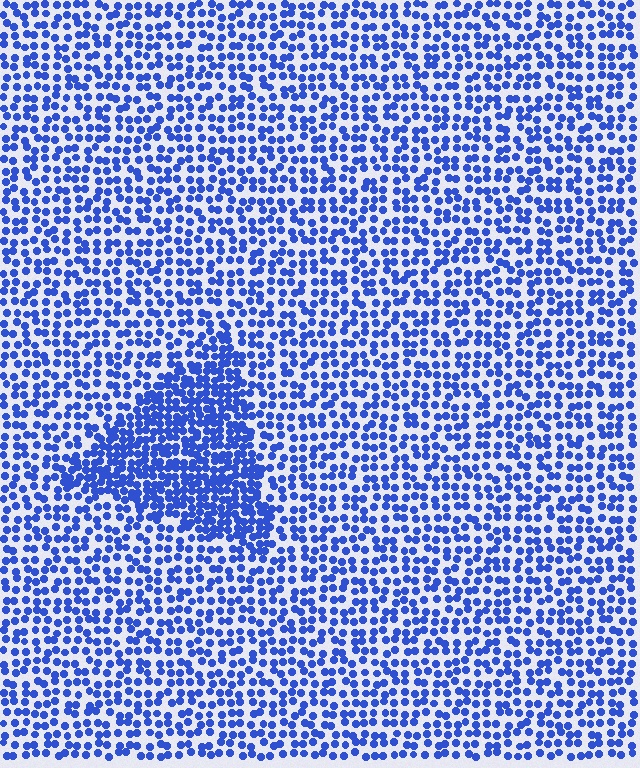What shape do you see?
I see a triangle.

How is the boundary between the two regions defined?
The boundary is defined by a change in element density (approximately 1.9x ratio). All elements are the same color, size, and shape.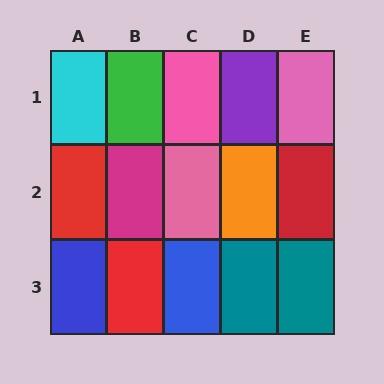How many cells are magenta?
1 cell is magenta.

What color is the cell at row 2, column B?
Magenta.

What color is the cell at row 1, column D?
Purple.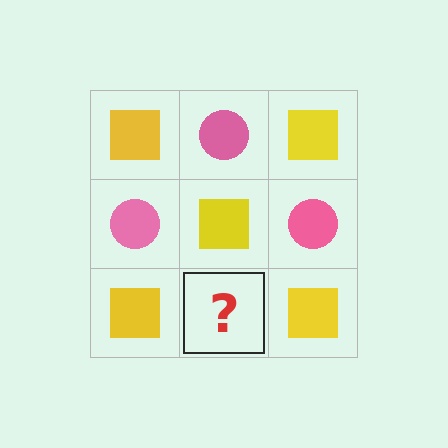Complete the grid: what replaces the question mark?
The question mark should be replaced with a pink circle.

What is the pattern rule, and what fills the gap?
The rule is that it alternates yellow square and pink circle in a checkerboard pattern. The gap should be filled with a pink circle.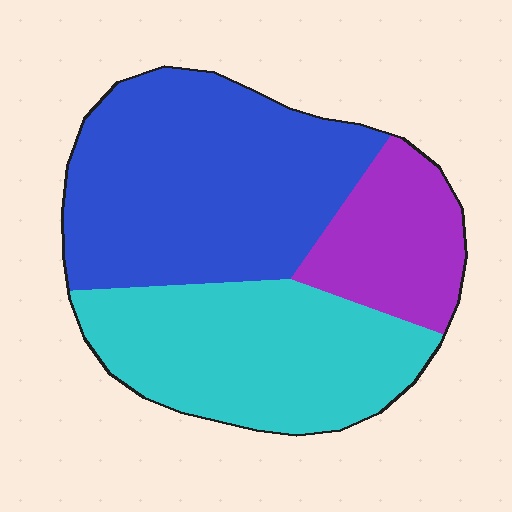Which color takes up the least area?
Purple, at roughly 20%.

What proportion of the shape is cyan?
Cyan covers around 35% of the shape.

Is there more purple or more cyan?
Cyan.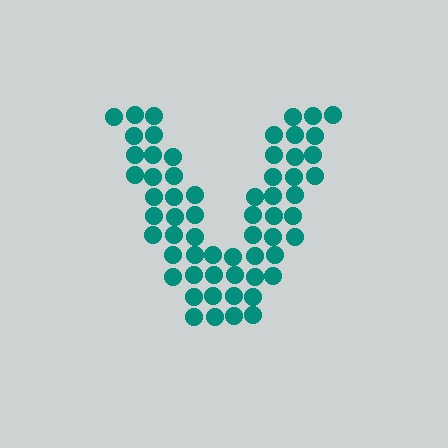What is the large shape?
The large shape is the letter V.